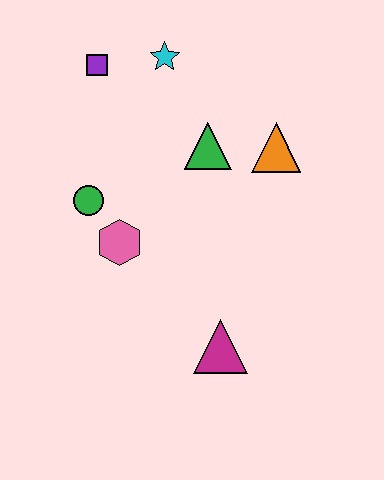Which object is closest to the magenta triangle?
The pink hexagon is closest to the magenta triangle.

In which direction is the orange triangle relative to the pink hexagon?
The orange triangle is to the right of the pink hexagon.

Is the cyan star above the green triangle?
Yes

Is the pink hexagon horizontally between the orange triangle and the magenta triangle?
No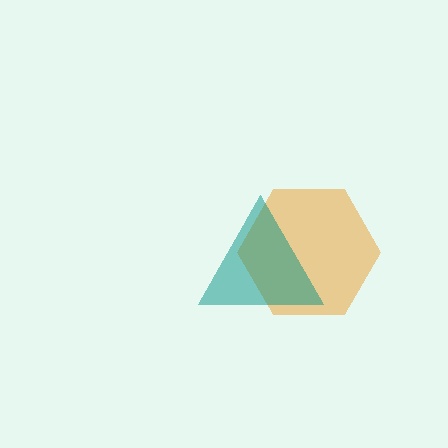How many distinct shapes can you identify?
There are 2 distinct shapes: an orange hexagon, a teal triangle.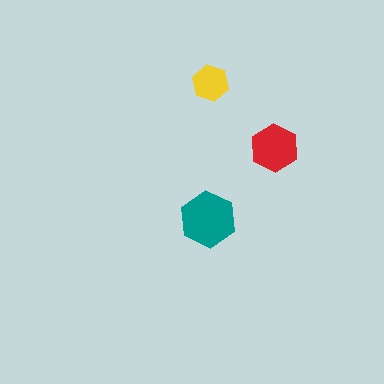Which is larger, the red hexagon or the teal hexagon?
The teal one.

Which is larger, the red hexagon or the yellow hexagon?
The red one.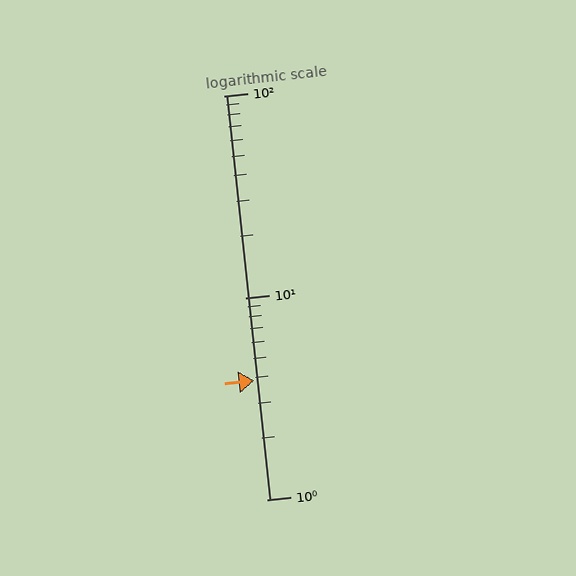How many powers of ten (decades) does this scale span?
The scale spans 2 decades, from 1 to 100.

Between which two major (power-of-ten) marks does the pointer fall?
The pointer is between 1 and 10.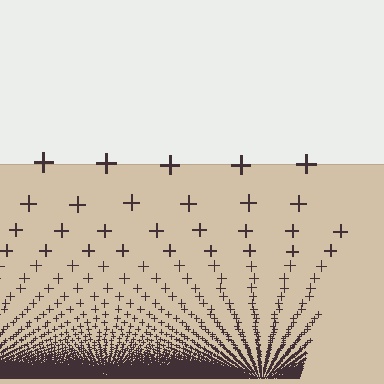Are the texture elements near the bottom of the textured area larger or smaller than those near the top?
Smaller. The gradient is inverted — elements near the bottom are smaller and denser.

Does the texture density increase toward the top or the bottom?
Density increases toward the bottom.